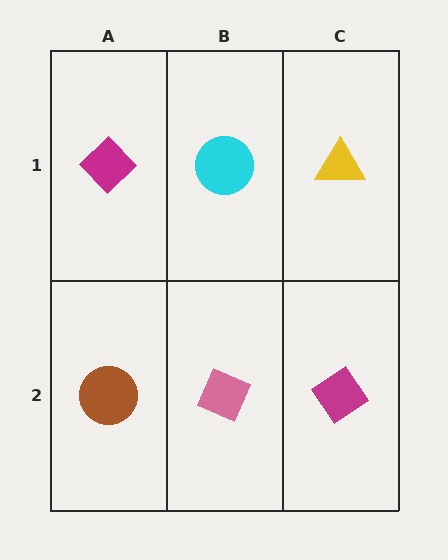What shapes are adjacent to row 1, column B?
A pink diamond (row 2, column B), a magenta diamond (row 1, column A), a yellow triangle (row 1, column C).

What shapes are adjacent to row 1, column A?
A brown circle (row 2, column A), a cyan circle (row 1, column B).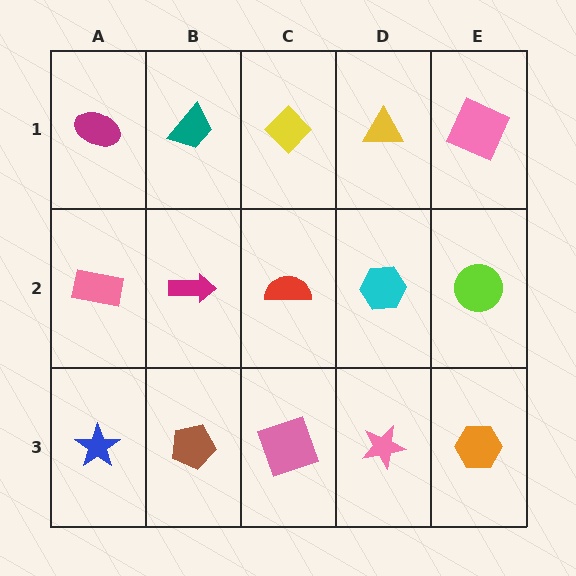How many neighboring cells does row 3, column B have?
3.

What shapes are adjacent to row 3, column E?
A lime circle (row 2, column E), a pink star (row 3, column D).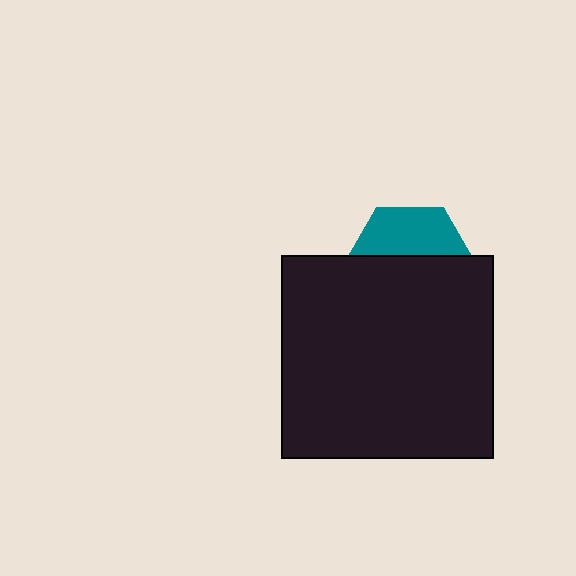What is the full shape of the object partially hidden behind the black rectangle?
The partially hidden object is a teal hexagon.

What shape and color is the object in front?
The object in front is a black rectangle.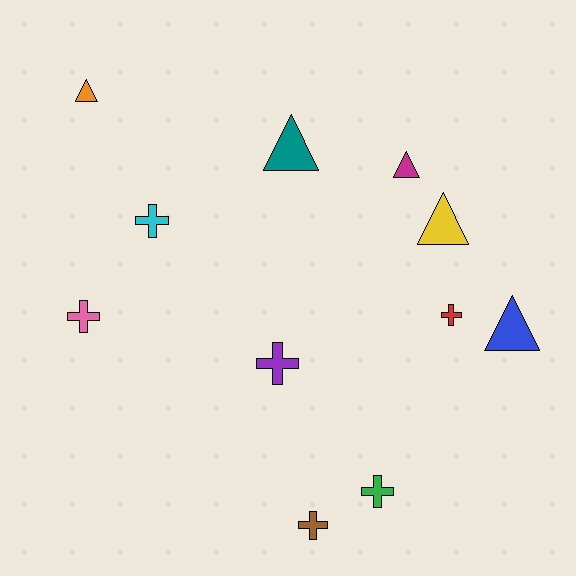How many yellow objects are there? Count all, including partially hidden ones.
There is 1 yellow object.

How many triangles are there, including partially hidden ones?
There are 5 triangles.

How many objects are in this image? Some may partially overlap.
There are 11 objects.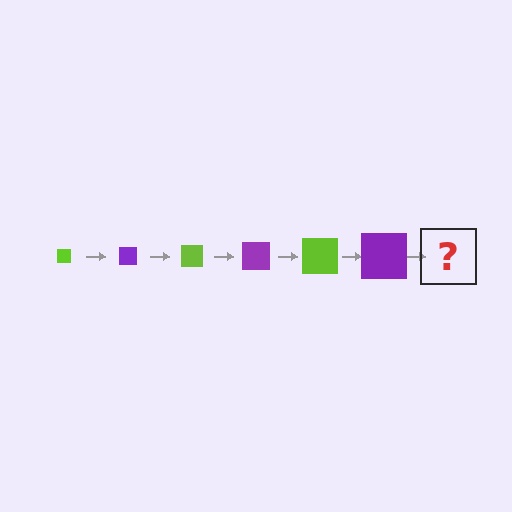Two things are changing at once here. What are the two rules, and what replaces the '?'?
The two rules are that the square grows larger each step and the color cycles through lime and purple. The '?' should be a lime square, larger than the previous one.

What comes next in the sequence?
The next element should be a lime square, larger than the previous one.